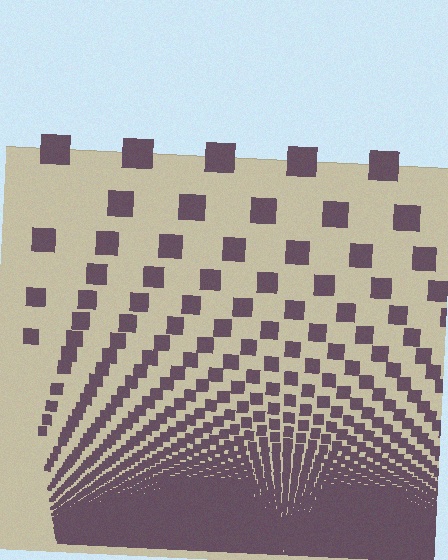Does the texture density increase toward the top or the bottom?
Density increases toward the bottom.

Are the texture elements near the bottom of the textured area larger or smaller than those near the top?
Smaller. The gradient is inverted — elements near the bottom are smaller and denser.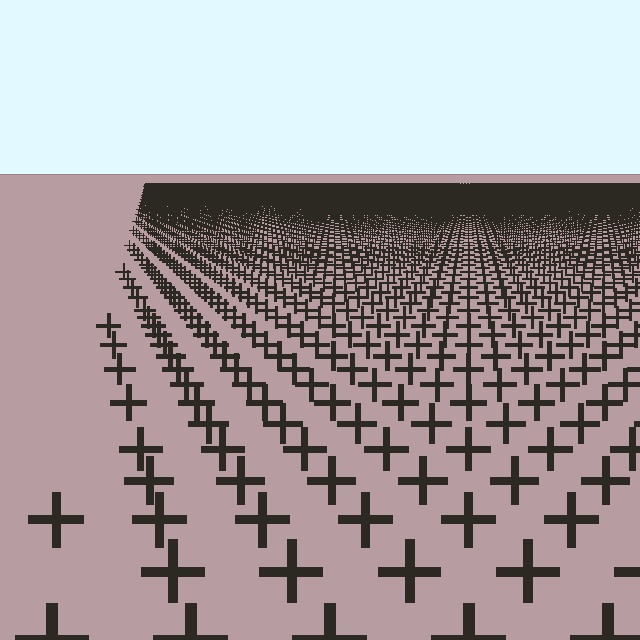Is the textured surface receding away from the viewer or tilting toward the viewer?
The surface is receding away from the viewer. Texture elements get smaller and denser toward the top.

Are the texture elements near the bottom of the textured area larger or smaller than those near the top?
Larger. Near the bottom, elements are closer to the viewer and appear at a bigger on-screen size.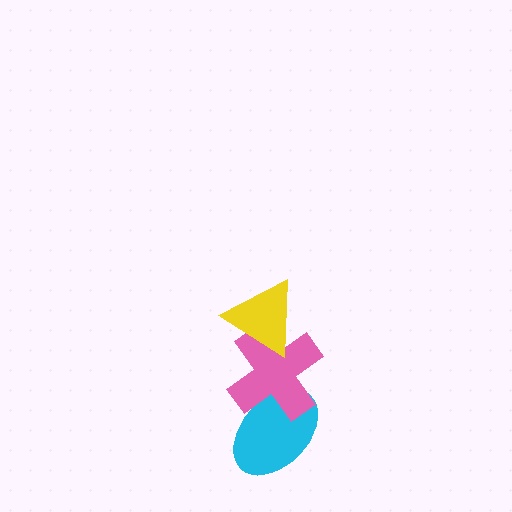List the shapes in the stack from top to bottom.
From top to bottom: the yellow triangle, the pink cross, the cyan ellipse.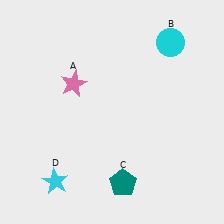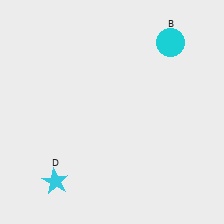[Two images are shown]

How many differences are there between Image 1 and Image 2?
There are 2 differences between the two images.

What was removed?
The teal pentagon (C), the pink star (A) were removed in Image 2.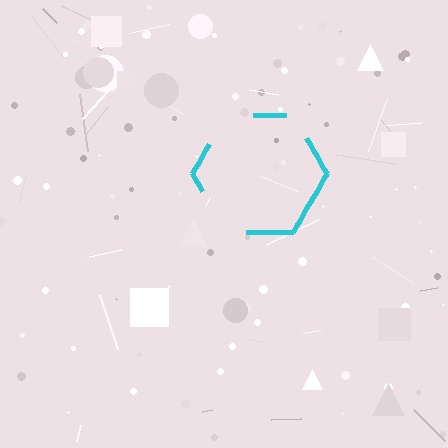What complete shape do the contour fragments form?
The contour fragments form a hexagon.